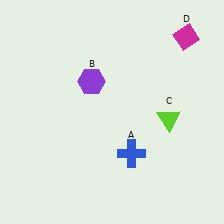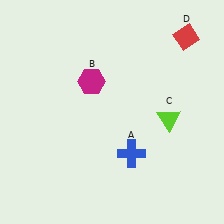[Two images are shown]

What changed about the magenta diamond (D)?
In Image 1, D is magenta. In Image 2, it changed to red.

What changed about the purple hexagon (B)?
In Image 1, B is purple. In Image 2, it changed to magenta.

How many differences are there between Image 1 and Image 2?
There are 2 differences between the two images.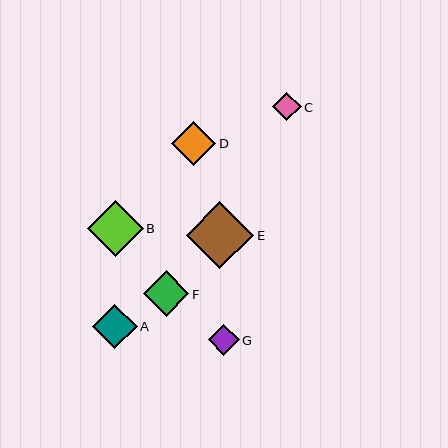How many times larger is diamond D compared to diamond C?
Diamond D is approximately 1.5 times the size of diamond C.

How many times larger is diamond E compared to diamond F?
Diamond E is approximately 1.5 times the size of diamond F.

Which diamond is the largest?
Diamond E is the largest with a size of approximately 67 pixels.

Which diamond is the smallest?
Diamond C is the smallest with a size of approximately 29 pixels.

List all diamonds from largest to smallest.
From largest to smallest: E, B, F, A, D, G, C.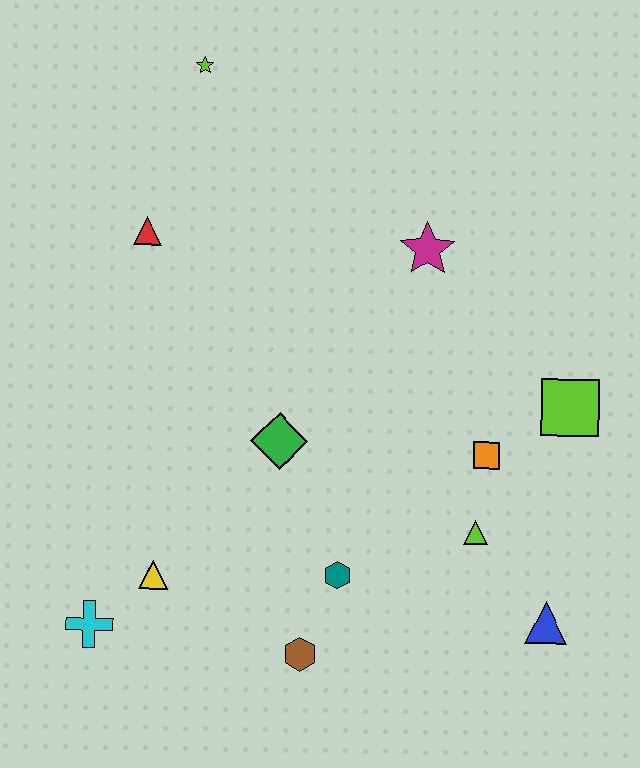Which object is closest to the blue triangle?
The lime triangle is closest to the blue triangle.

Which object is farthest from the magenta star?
The cyan cross is farthest from the magenta star.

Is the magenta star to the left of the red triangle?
No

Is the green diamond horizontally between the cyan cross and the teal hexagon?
Yes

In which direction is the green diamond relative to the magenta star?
The green diamond is below the magenta star.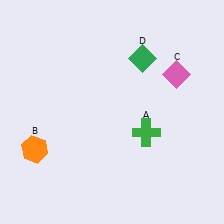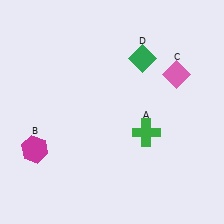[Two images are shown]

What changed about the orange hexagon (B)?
In Image 1, B is orange. In Image 2, it changed to magenta.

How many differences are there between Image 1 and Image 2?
There is 1 difference between the two images.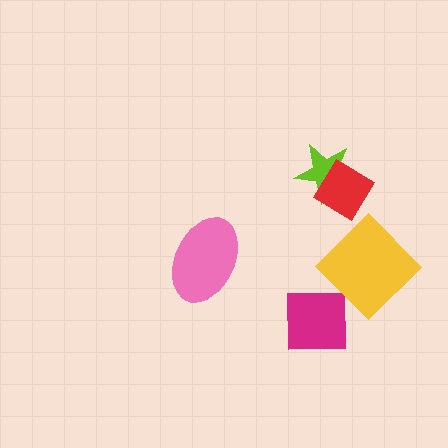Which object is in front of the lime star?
The red diamond is in front of the lime star.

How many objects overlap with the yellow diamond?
0 objects overlap with the yellow diamond.